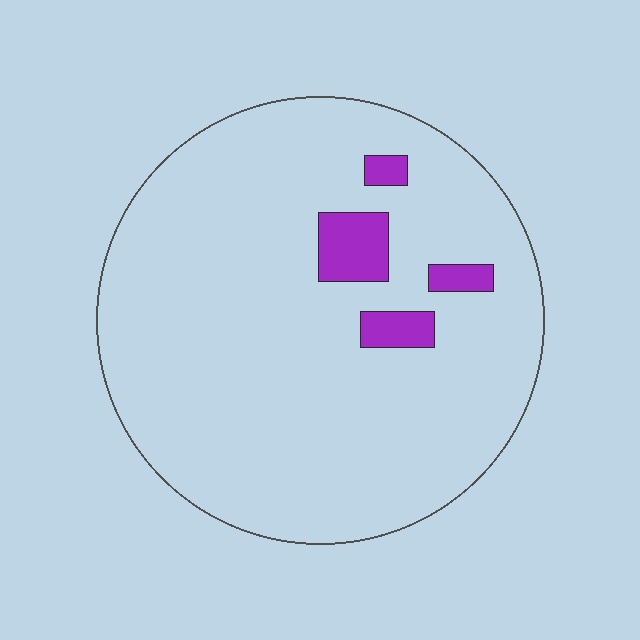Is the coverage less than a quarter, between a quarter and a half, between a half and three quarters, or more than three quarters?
Less than a quarter.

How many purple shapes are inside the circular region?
4.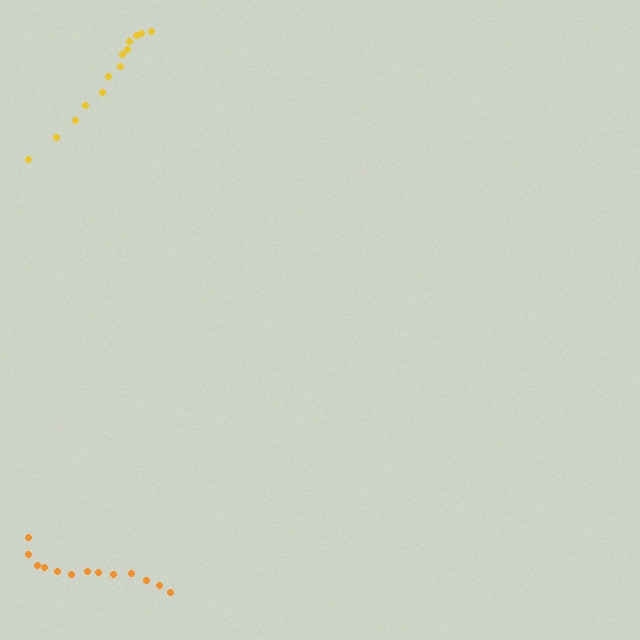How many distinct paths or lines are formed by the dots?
There are 2 distinct paths.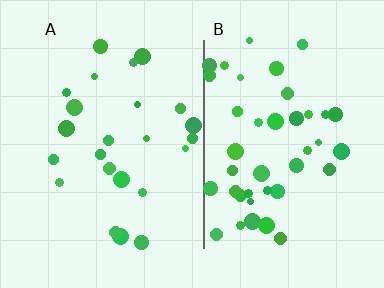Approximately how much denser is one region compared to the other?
Approximately 1.8× — region B over region A.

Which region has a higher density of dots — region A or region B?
B (the right).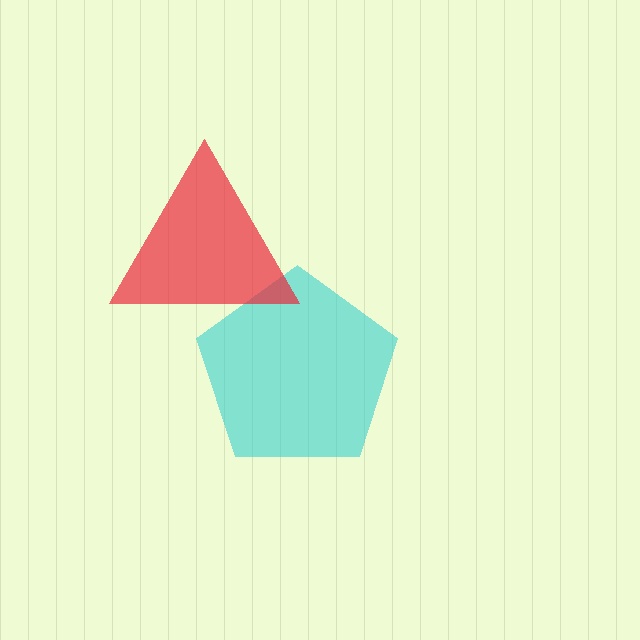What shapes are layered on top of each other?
The layered shapes are: a cyan pentagon, a red triangle.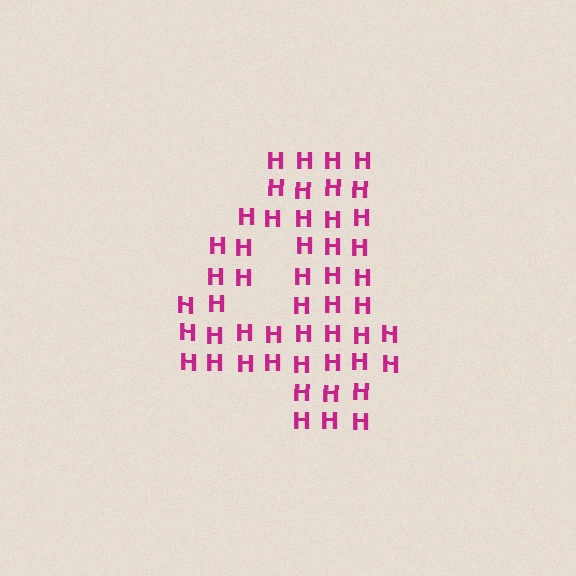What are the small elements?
The small elements are letter H's.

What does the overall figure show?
The overall figure shows the digit 4.